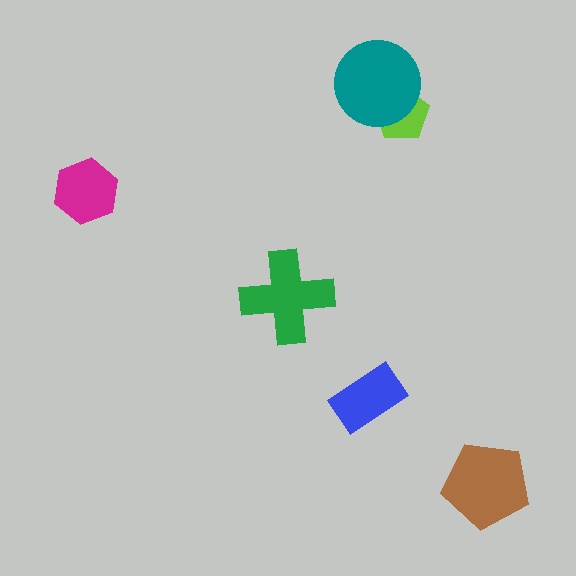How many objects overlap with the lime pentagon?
1 object overlaps with the lime pentagon.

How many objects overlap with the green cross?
0 objects overlap with the green cross.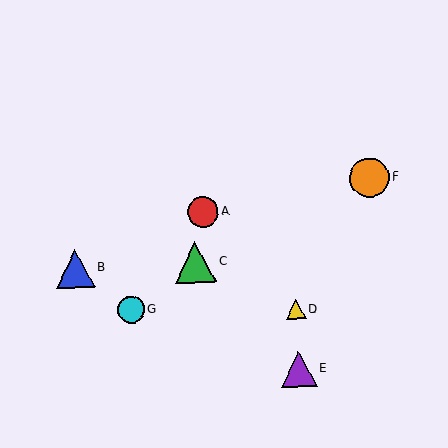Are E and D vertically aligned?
Yes, both are at x≈299.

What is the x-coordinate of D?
Object D is at x≈296.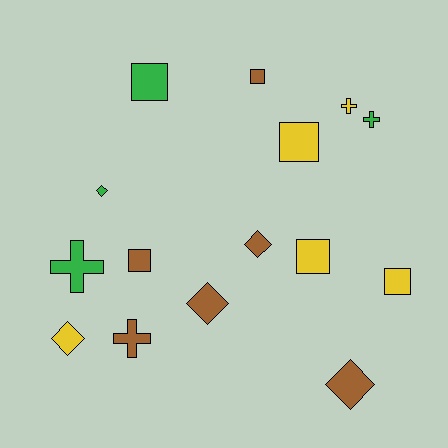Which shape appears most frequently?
Square, with 6 objects.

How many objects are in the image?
There are 15 objects.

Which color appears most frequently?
Brown, with 6 objects.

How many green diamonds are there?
There is 1 green diamond.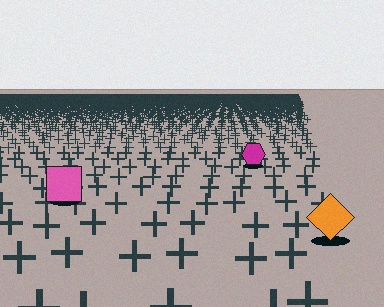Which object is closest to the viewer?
The orange diamond is closest. The texture marks near it are larger and more spread out.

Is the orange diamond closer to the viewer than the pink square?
Yes. The orange diamond is closer — you can tell from the texture gradient: the ground texture is coarser near it.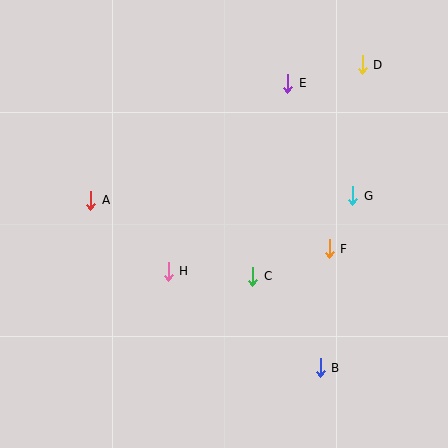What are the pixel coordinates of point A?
Point A is at (91, 200).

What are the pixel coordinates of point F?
Point F is at (329, 249).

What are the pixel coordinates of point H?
Point H is at (168, 271).